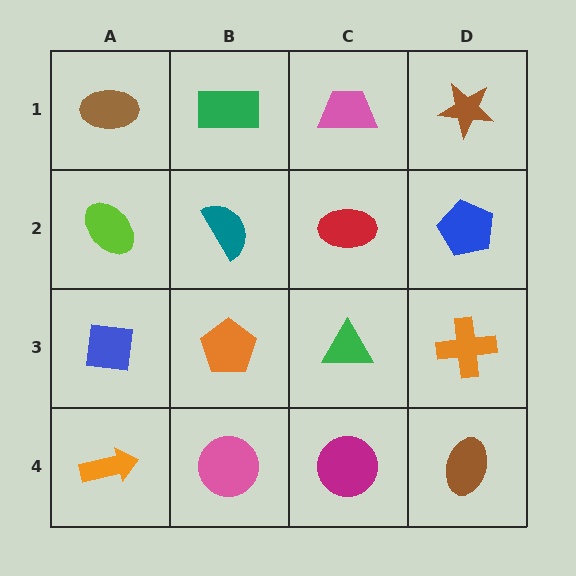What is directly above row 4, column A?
A blue square.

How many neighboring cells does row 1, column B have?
3.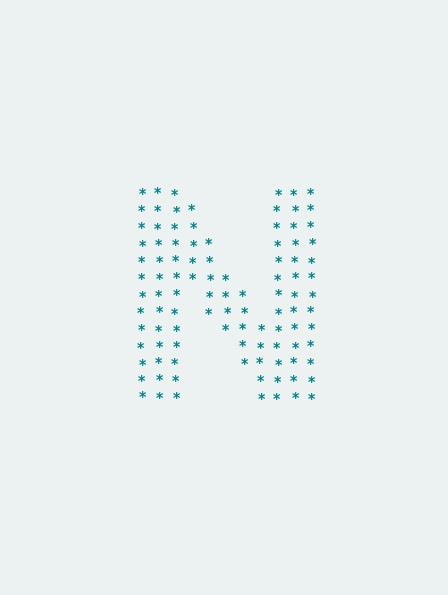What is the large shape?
The large shape is the letter N.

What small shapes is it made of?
It is made of small asterisks.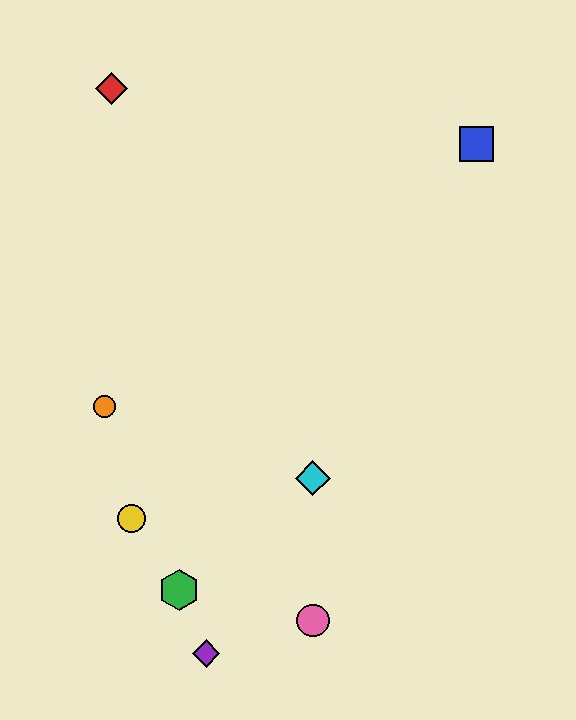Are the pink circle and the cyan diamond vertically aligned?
Yes, both are at x≈313.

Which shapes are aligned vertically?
The cyan diamond, the pink circle are aligned vertically.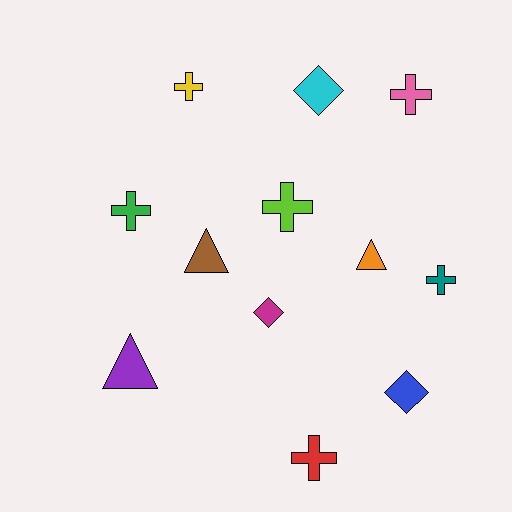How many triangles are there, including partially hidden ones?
There are 3 triangles.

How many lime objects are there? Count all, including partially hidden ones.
There is 1 lime object.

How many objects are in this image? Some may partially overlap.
There are 12 objects.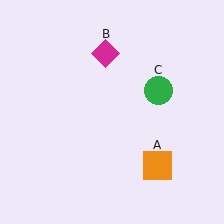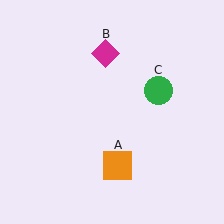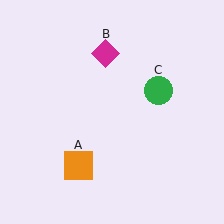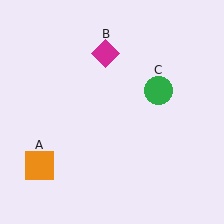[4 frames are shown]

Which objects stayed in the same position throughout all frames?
Magenta diamond (object B) and green circle (object C) remained stationary.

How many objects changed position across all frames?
1 object changed position: orange square (object A).